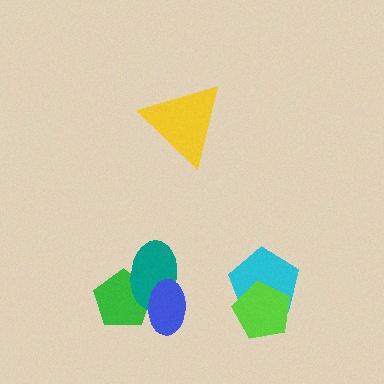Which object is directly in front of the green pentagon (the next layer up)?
The teal ellipse is directly in front of the green pentagon.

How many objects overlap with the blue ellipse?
2 objects overlap with the blue ellipse.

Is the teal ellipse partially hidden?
Yes, it is partially covered by another shape.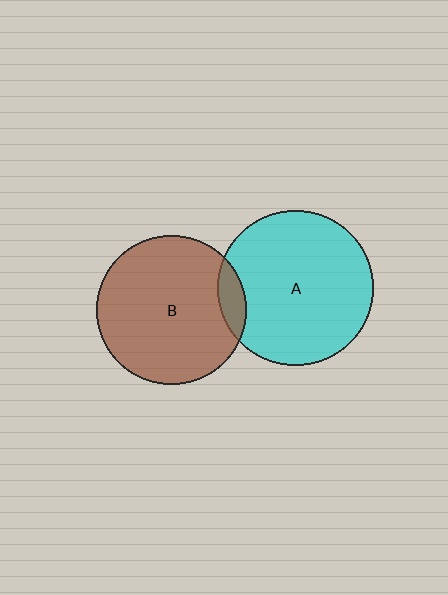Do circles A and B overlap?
Yes.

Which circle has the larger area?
Circle A (cyan).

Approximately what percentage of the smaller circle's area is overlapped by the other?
Approximately 10%.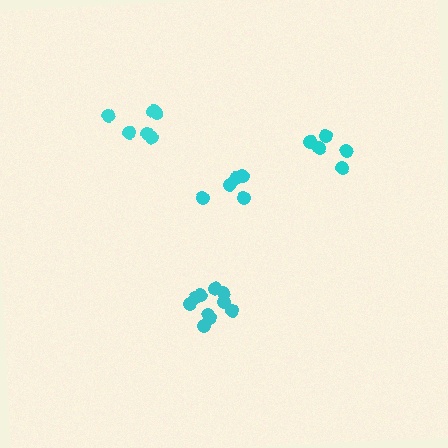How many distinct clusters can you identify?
There are 4 distinct clusters.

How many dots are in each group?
Group 1: 10 dots, Group 2: 5 dots, Group 3: 6 dots, Group 4: 5 dots (26 total).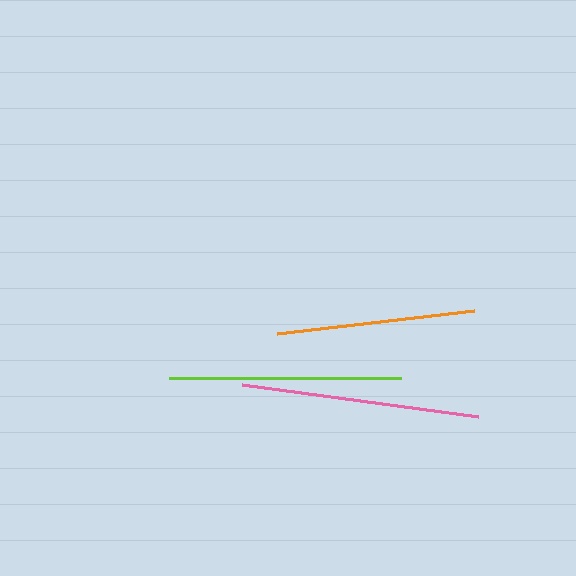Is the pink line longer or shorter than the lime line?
The pink line is longer than the lime line.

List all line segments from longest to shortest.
From longest to shortest: pink, lime, orange.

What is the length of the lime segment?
The lime segment is approximately 232 pixels long.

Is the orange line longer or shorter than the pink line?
The pink line is longer than the orange line.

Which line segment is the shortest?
The orange line is the shortest at approximately 198 pixels.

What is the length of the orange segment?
The orange segment is approximately 198 pixels long.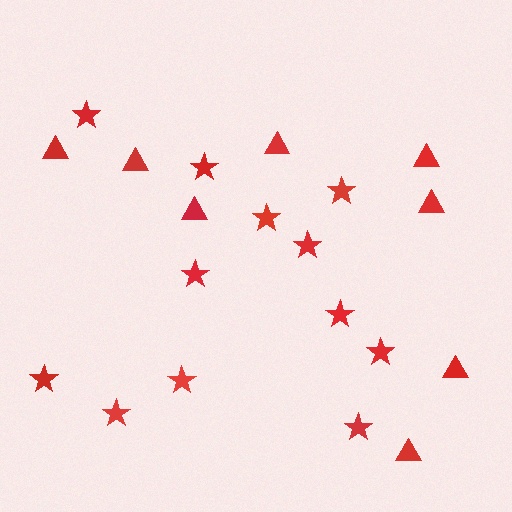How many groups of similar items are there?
There are 2 groups: one group of stars (12) and one group of triangles (8).